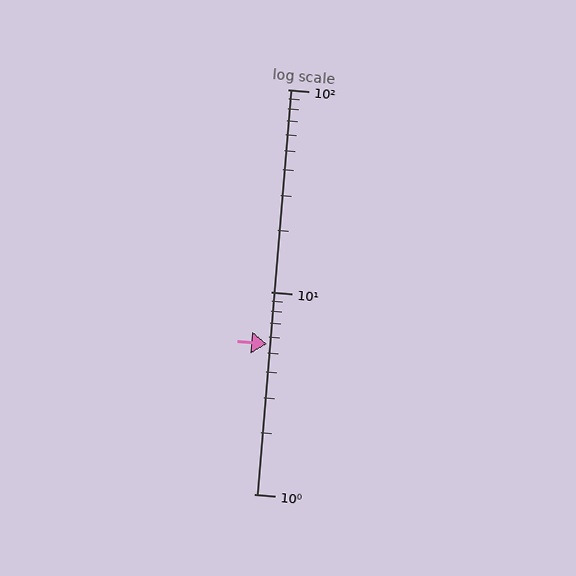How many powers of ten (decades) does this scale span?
The scale spans 2 decades, from 1 to 100.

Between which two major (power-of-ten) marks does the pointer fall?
The pointer is between 1 and 10.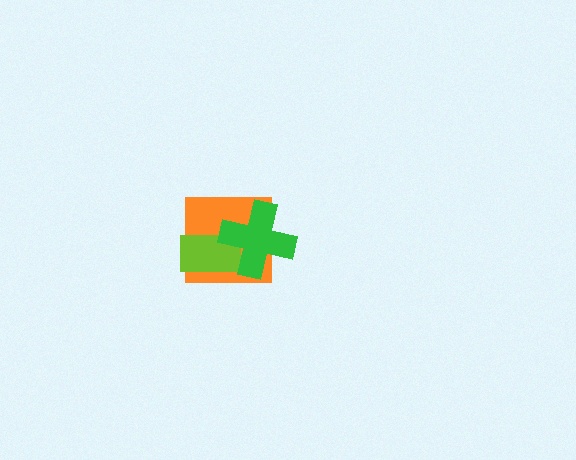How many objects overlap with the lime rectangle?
2 objects overlap with the lime rectangle.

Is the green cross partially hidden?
No, no other shape covers it.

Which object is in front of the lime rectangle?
The green cross is in front of the lime rectangle.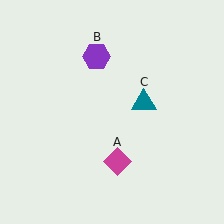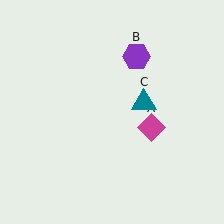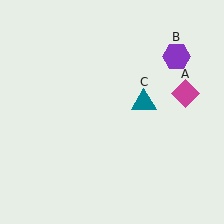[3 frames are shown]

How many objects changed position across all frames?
2 objects changed position: magenta diamond (object A), purple hexagon (object B).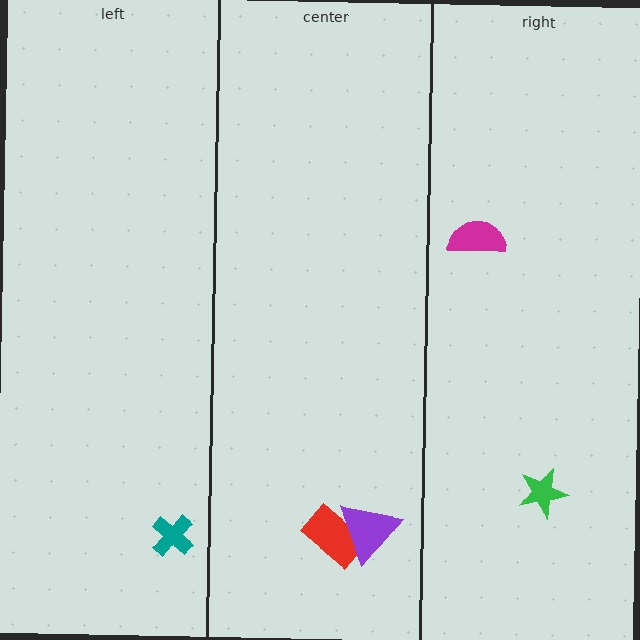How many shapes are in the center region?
2.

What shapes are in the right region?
The magenta semicircle, the green star.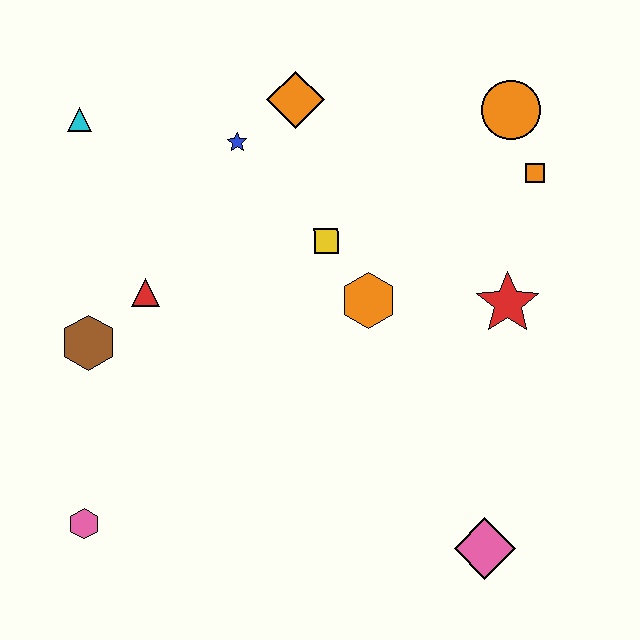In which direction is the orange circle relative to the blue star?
The orange circle is to the right of the blue star.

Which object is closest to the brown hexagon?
The red triangle is closest to the brown hexagon.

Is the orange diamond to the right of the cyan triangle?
Yes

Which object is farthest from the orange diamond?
The pink diamond is farthest from the orange diamond.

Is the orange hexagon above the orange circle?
No